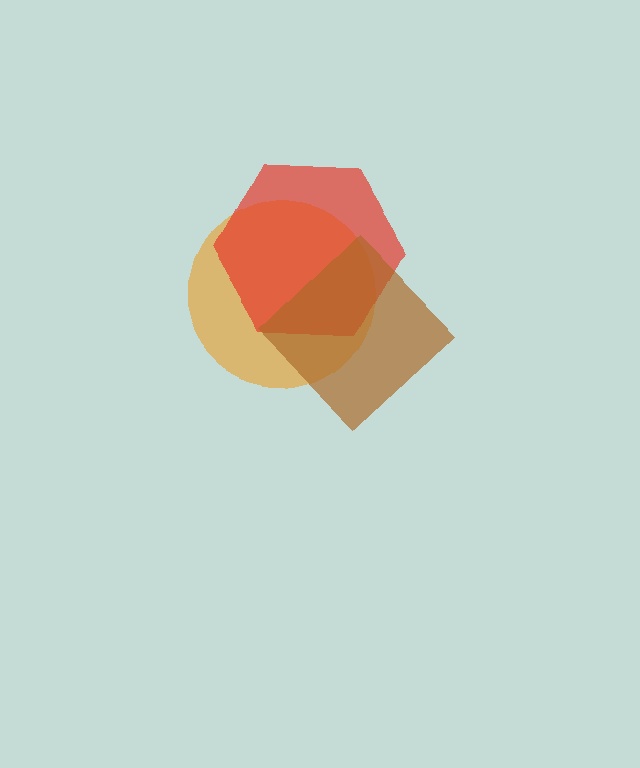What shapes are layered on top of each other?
The layered shapes are: an orange circle, a red hexagon, a brown diamond.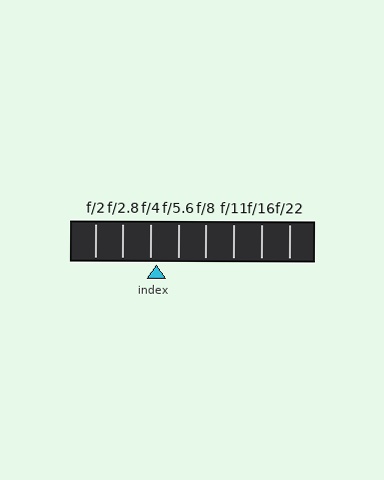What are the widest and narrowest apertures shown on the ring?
The widest aperture shown is f/2 and the narrowest is f/22.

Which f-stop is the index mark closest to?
The index mark is closest to f/4.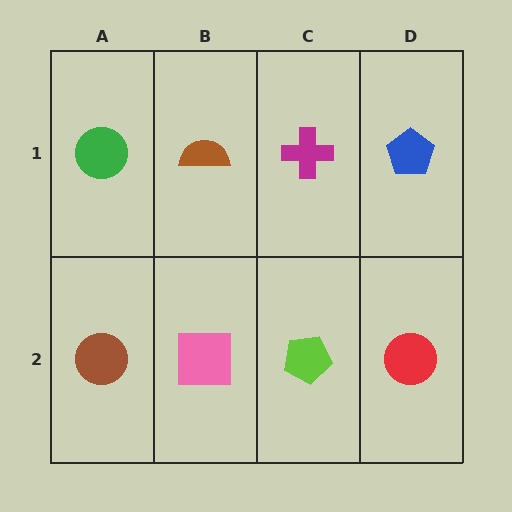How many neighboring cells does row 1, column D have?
2.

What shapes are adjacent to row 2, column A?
A green circle (row 1, column A), a pink square (row 2, column B).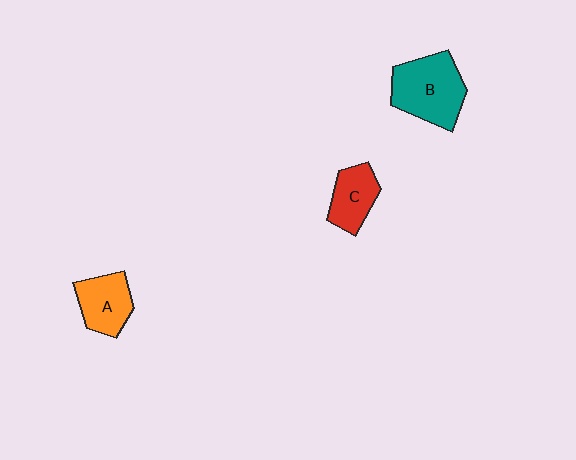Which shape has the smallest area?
Shape C (red).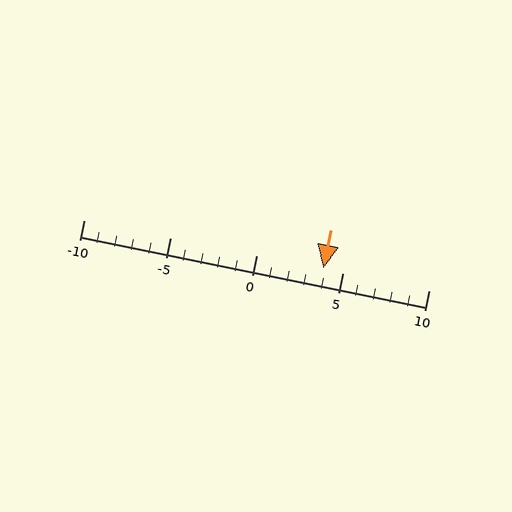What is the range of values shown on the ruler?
The ruler shows values from -10 to 10.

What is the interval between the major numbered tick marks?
The major tick marks are spaced 5 units apart.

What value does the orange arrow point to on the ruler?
The orange arrow points to approximately 4.